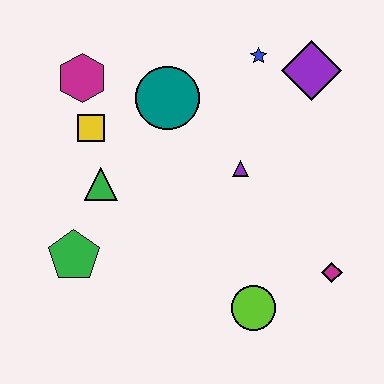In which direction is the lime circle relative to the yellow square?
The lime circle is below the yellow square.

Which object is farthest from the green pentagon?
The purple diamond is farthest from the green pentagon.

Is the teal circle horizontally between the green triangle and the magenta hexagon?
No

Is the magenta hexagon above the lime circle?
Yes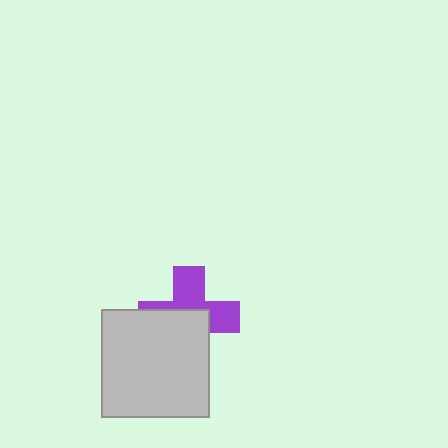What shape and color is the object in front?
The object in front is a light gray square.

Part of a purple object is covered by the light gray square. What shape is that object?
It is a cross.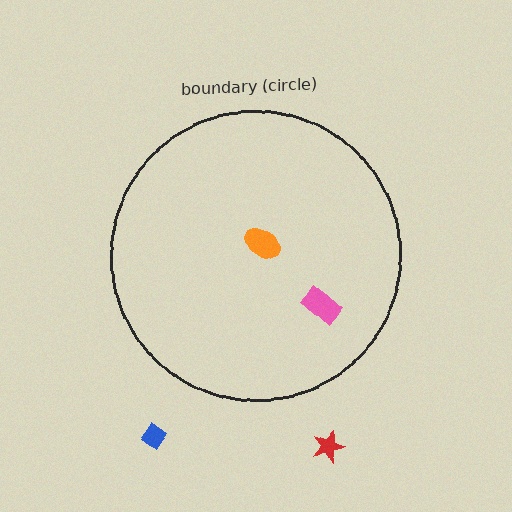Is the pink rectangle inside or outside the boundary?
Inside.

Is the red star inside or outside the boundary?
Outside.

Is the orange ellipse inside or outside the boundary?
Inside.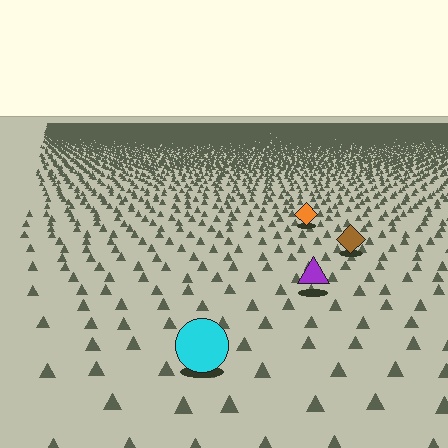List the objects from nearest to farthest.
From nearest to farthest: the cyan circle, the purple triangle, the brown diamond, the orange diamond.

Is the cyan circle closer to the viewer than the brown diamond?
Yes. The cyan circle is closer — you can tell from the texture gradient: the ground texture is coarser near it.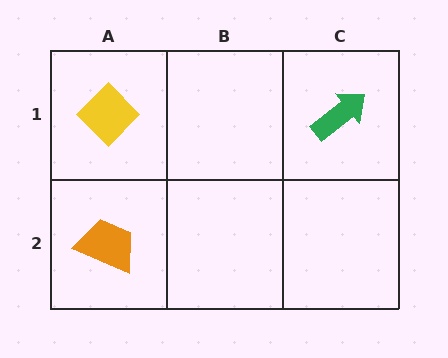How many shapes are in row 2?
1 shape.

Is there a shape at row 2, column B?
No, that cell is empty.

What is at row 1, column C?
A green arrow.